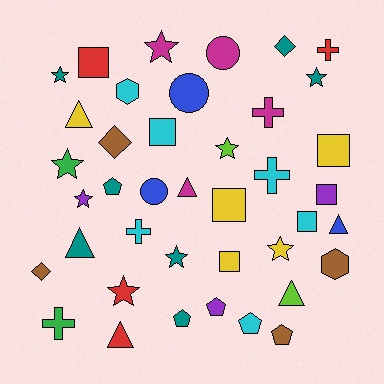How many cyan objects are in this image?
There are 6 cyan objects.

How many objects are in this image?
There are 40 objects.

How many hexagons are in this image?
There are 2 hexagons.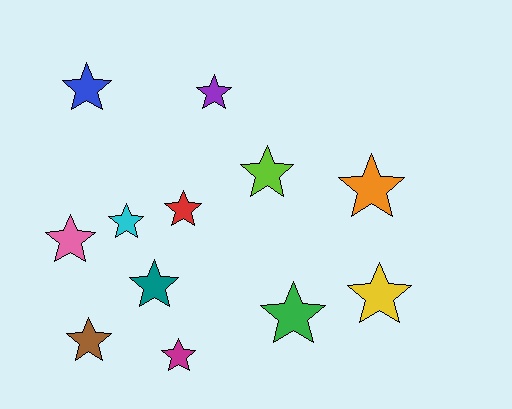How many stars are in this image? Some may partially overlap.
There are 12 stars.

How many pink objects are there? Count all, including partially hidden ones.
There is 1 pink object.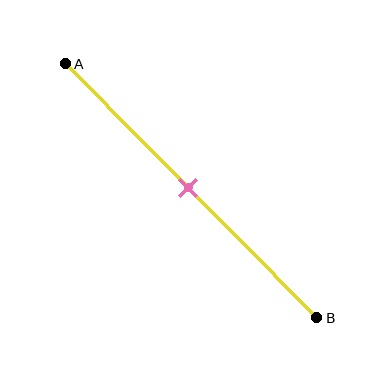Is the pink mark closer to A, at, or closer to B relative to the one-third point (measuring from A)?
The pink mark is closer to point B than the one-third point of segment AB.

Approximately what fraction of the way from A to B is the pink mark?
The pink mark is approximately 50% of the way from A to B.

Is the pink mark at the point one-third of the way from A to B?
No, the mark is at about 50% from A, not at the 33% one-third point.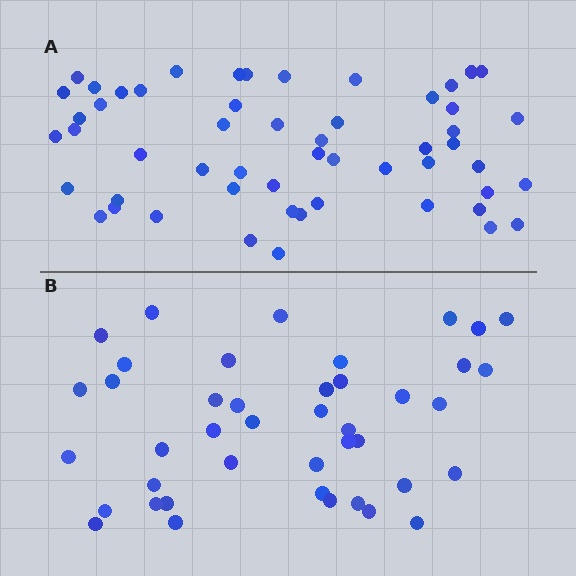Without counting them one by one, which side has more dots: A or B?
Region A (the top region) has more dots.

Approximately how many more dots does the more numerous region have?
Region A has roughly 12 or so more dots than region B.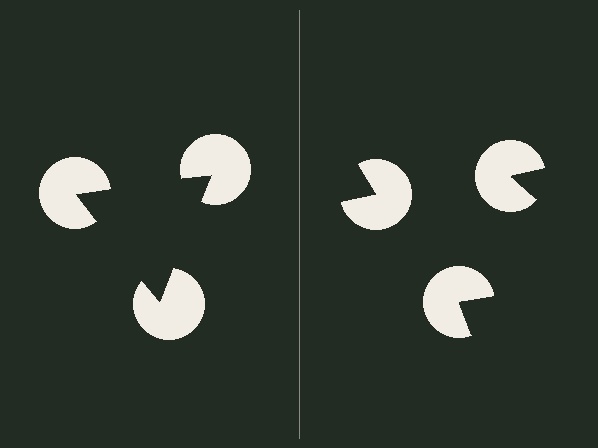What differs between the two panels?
The pac-man discs are positioned identically on both sides; only the wedge orientations differ. On the left they align to a triangle; on the right they are misaligned.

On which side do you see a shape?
An illusory triangle appears on the left side. On the right side the wedge cuts are rotated, so no coherent shape forms.